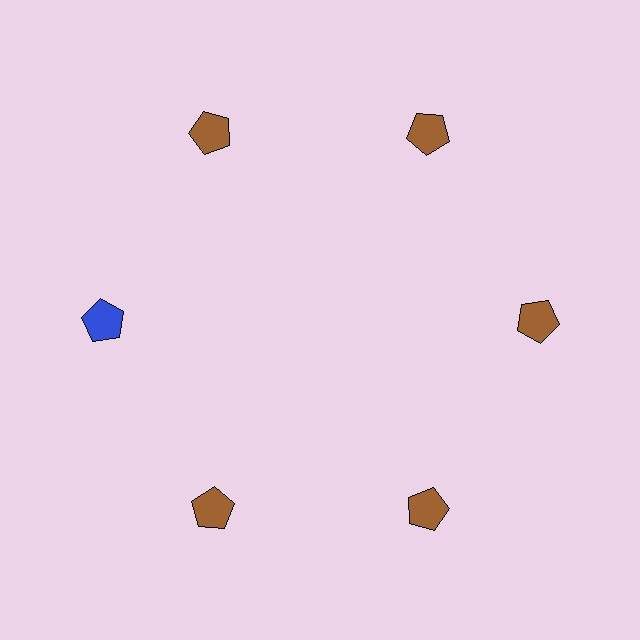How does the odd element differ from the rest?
It has a different color: blue instead of brown.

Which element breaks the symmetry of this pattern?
The blue pentagon at roughly the 9 o'clock position breaks the symmetry. All other shapes are brown pentagons.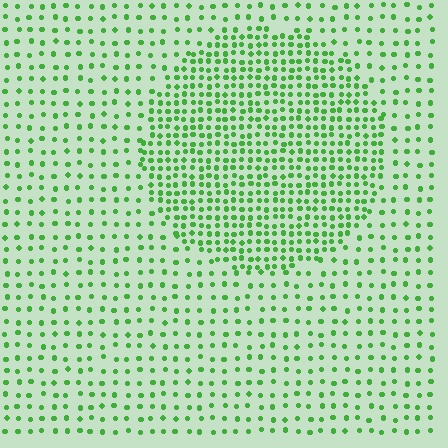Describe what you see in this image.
The image contains small green elements arranged at two different densities. A circle-shaped region is visible where the elements are more densely packed than the surrounding area.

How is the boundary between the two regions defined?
The boundary is defined by a change in element density (approximately 2.2x ratio). All elements are the same color, size, and shape.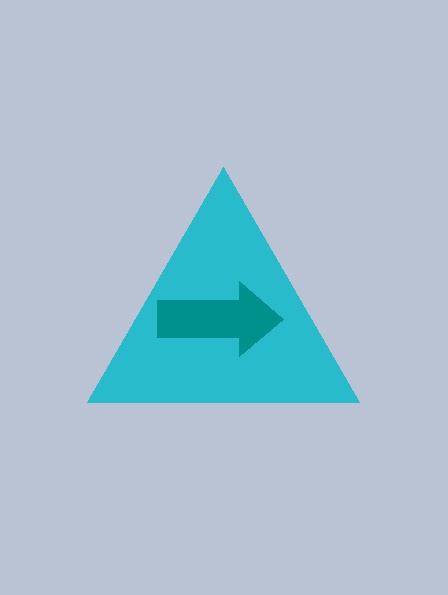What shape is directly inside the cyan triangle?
The teal arrow.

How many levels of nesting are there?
2.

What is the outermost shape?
The cyan triangle.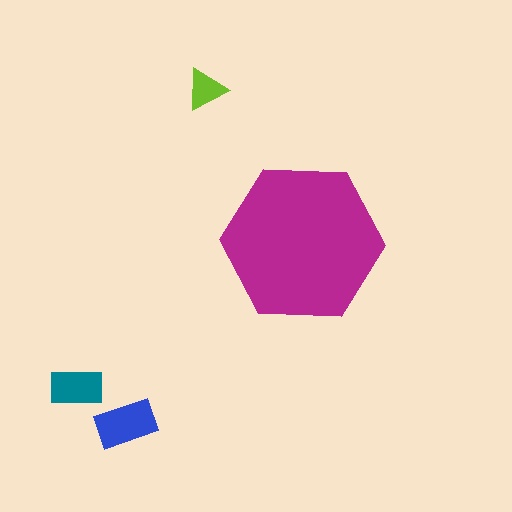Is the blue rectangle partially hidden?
No, the blue rectangle is fully visible.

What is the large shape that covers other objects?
A magenta hexagon.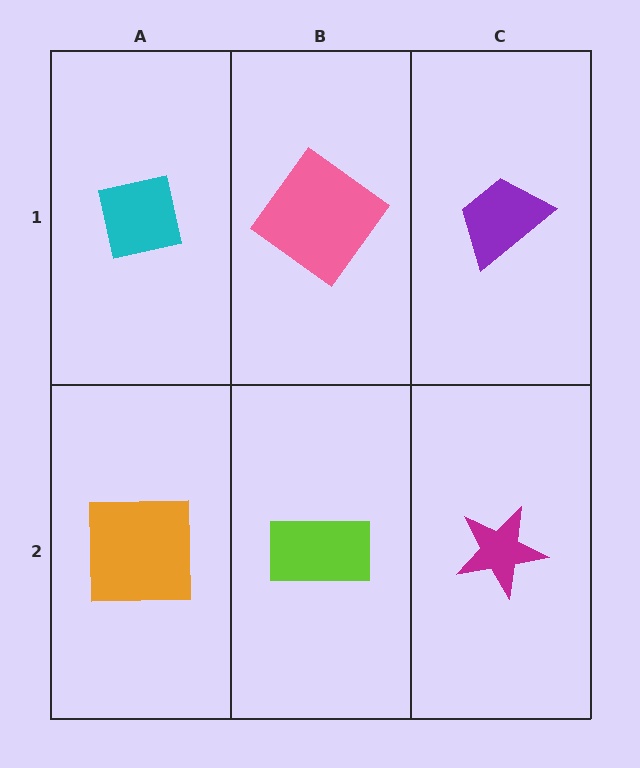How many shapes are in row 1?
3 shapes.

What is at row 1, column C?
A purple trapezoid.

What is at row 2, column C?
A magenta star.